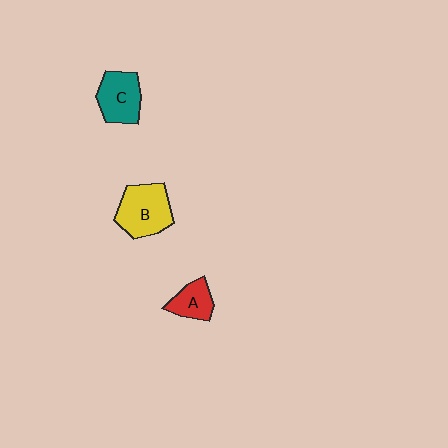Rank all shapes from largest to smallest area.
From largest to smallest: B (yellow), C (teal), A (red).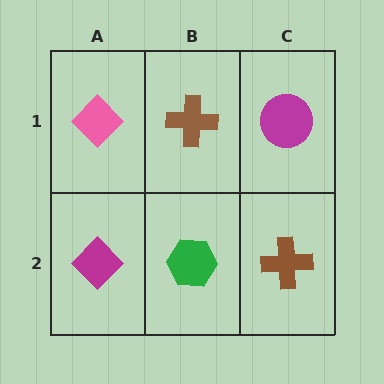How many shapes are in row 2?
3 shapes.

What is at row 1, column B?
A brown cross.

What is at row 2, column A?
A magenta diamond.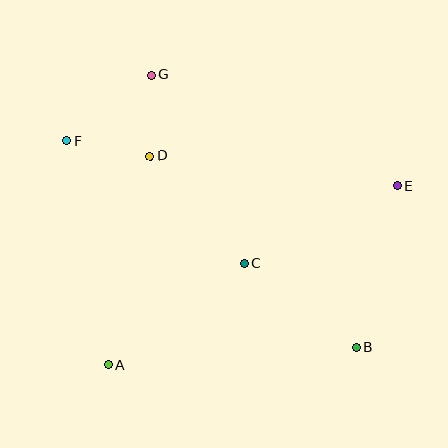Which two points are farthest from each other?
Points B and F are farthest from each other.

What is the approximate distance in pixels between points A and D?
The distance between A and D is approximately 213 pixels.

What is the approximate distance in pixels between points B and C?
The distance between B and C is approximately 140 pixels.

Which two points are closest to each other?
Points D and G are closest to each other.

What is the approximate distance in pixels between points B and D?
The distance between B and D is approximately 281 pixels.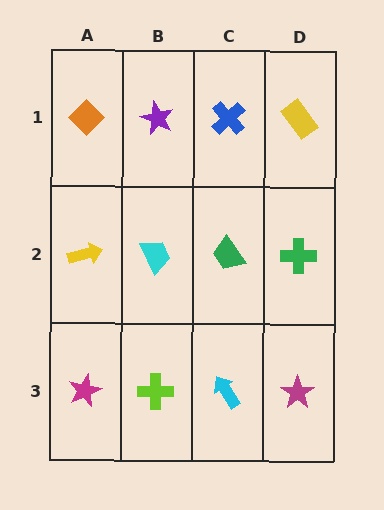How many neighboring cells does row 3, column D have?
2.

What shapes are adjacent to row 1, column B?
A cyan trapezoid (row 2, column B), an orange diamond (row 1, column A), a blue cross (row 1, column C).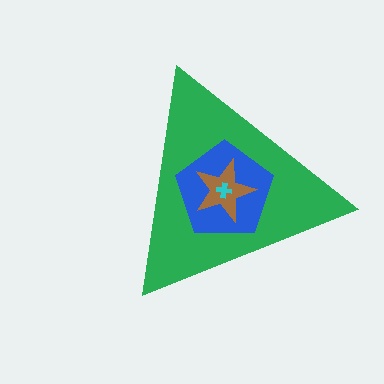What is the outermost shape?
The green triangle.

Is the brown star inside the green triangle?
Yes.